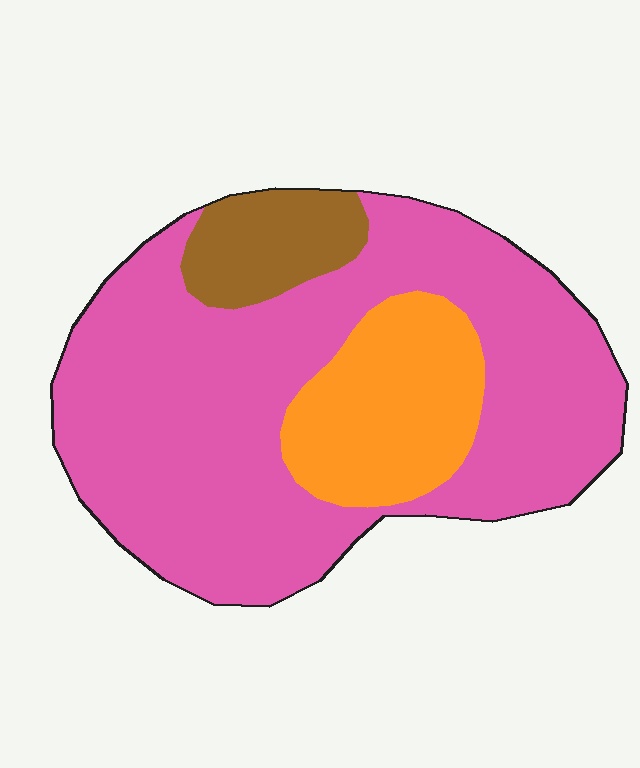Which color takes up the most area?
Pink, at roughly 70%.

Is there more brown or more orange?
Orange.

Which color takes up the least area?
Brown, at roughly 10%.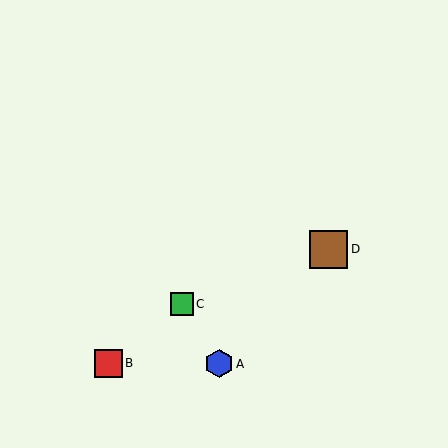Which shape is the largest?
The brown square (labeled D) is the largest.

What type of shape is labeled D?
Shape D is a brown square.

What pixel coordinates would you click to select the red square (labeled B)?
Click at (108, 363) to select the red square B.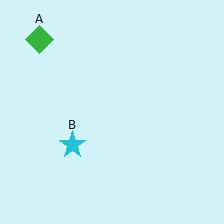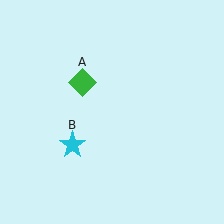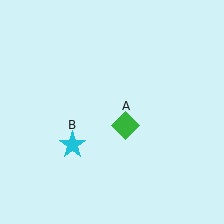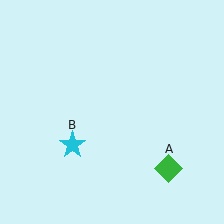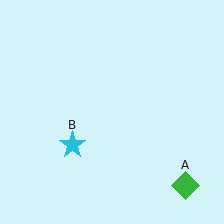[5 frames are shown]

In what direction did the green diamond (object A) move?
The green diamond (object A) moved down and to the right.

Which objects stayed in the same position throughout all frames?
Cyan star (object B) remained stationary.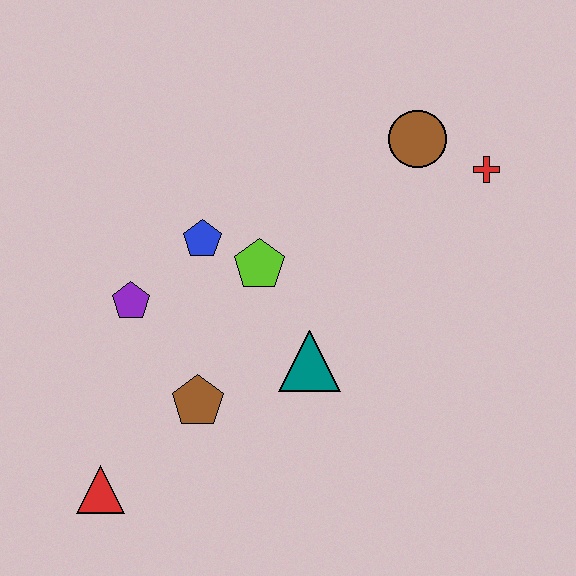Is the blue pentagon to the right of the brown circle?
No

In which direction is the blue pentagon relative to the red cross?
The blue pentagon is to the left of the red cross.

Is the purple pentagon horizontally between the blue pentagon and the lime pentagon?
No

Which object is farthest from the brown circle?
The red triangle is farthest from the brown circle.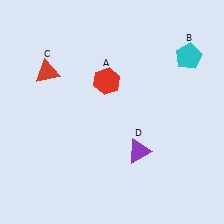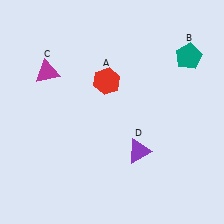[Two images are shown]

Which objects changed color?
B changed from cyan to teal. C changed from red to magenta.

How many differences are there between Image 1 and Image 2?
There are 2 differences between the two images.